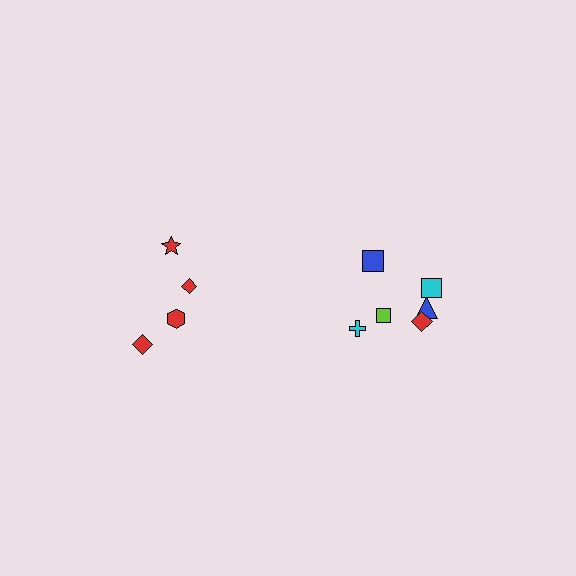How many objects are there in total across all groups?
There are 10 objects.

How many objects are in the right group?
There are 6 objects.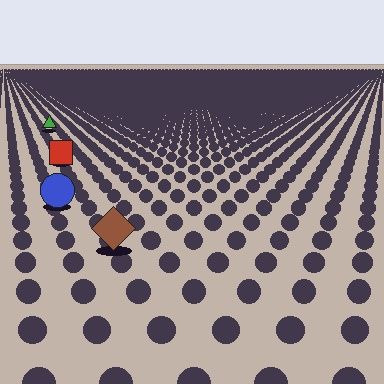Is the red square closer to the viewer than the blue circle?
No. The blue circle is closer — you can tell from the texture gradient: the ground texture is coarser near it.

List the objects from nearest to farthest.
From nearest to farthest: the brown diamond, the blue circle, the red square, the green triangle.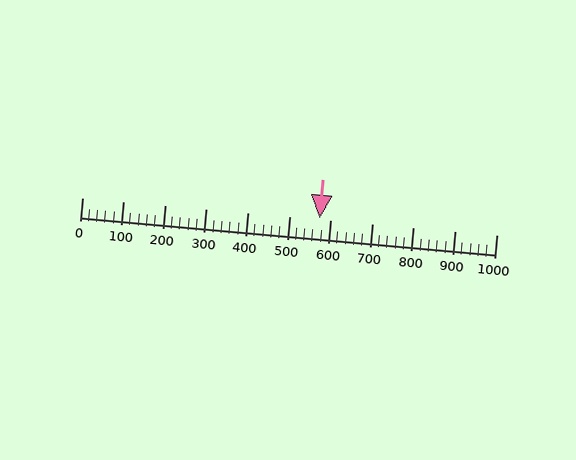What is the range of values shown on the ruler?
The ruler shows values from 0 to 1000.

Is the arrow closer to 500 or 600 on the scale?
The arrow is closer to 600.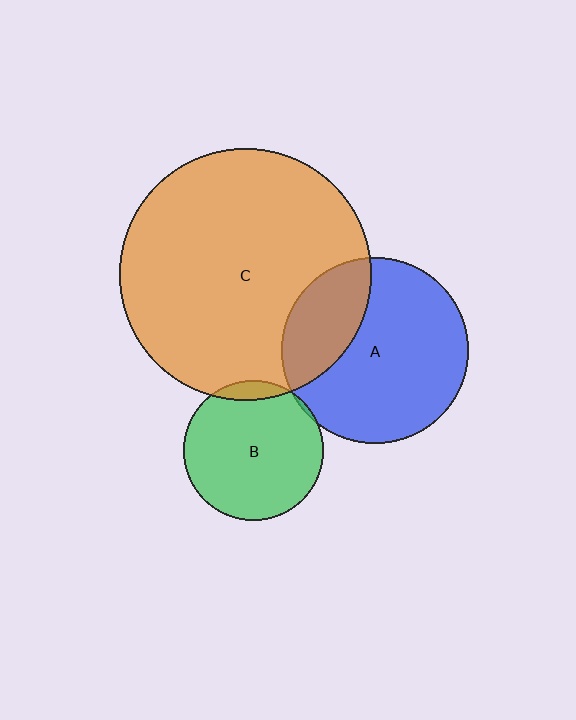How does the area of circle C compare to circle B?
Approximately 3.2 times.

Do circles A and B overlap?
Yes.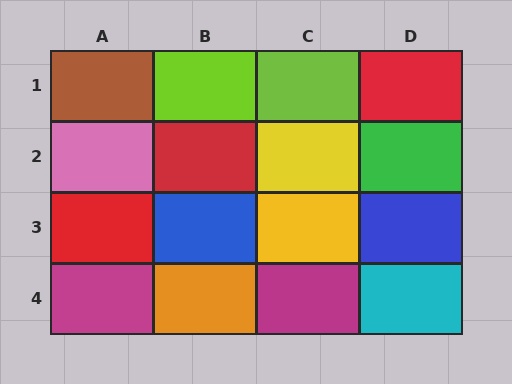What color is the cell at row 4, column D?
Cyan.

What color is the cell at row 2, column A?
Pink.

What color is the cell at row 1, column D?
Red.